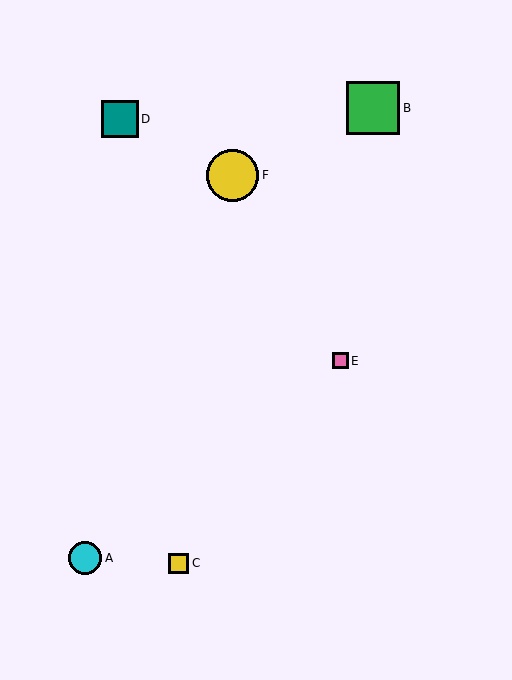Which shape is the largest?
The green square (labeled B) is the largest.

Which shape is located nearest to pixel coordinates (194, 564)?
The yellow square (labeled C) at (179, 563) is nearest to that location.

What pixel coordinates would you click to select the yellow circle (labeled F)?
Click at (233, 175) to select the yellow circle F.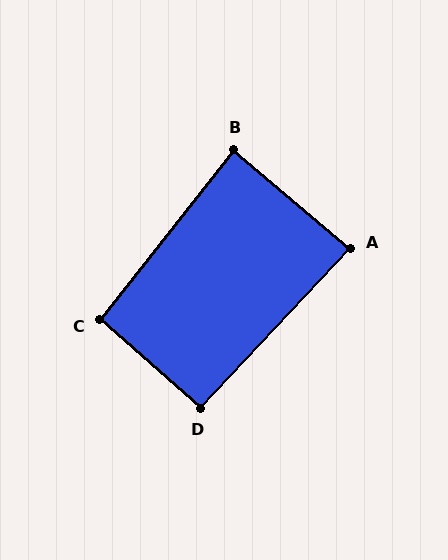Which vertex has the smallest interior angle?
A, at approximately 87 degrees.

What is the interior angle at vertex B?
Approximately 88 degrees (approximately right).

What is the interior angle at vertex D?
Approximately 92 degrees (approximately right).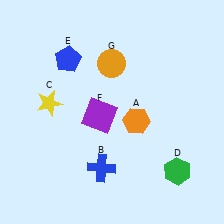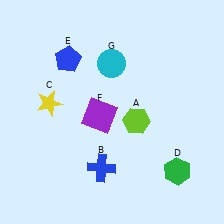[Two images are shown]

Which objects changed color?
A changed from orange to lime. G changed from orange to cyan.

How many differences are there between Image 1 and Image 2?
There are 2 differences between the two images.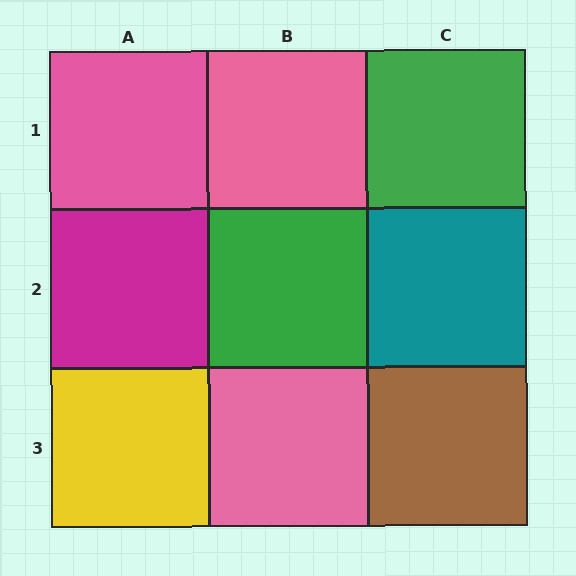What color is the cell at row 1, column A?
Pink.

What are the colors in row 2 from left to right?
Magenta, green, teal.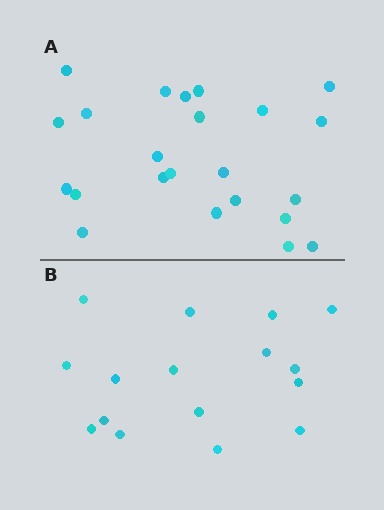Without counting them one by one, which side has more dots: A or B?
Region A (the top region) has more dots.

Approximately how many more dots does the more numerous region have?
Region A has roughly 8 or so more dots than region B.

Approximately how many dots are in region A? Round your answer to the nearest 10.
About 20 dots. (The exact count is 23, which rounds to 20.)